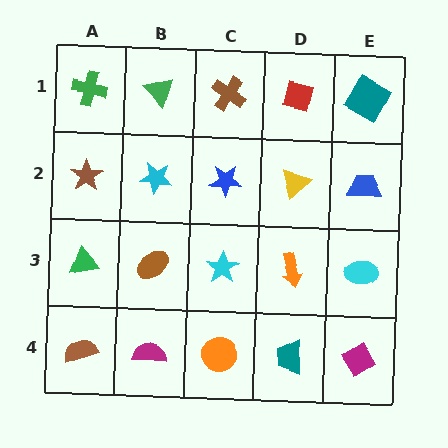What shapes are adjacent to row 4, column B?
A brown ellipse (row 3, column B), a brown semicircle (row 4, column A), an orange circle (row 4, column C).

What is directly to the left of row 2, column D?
A blue star.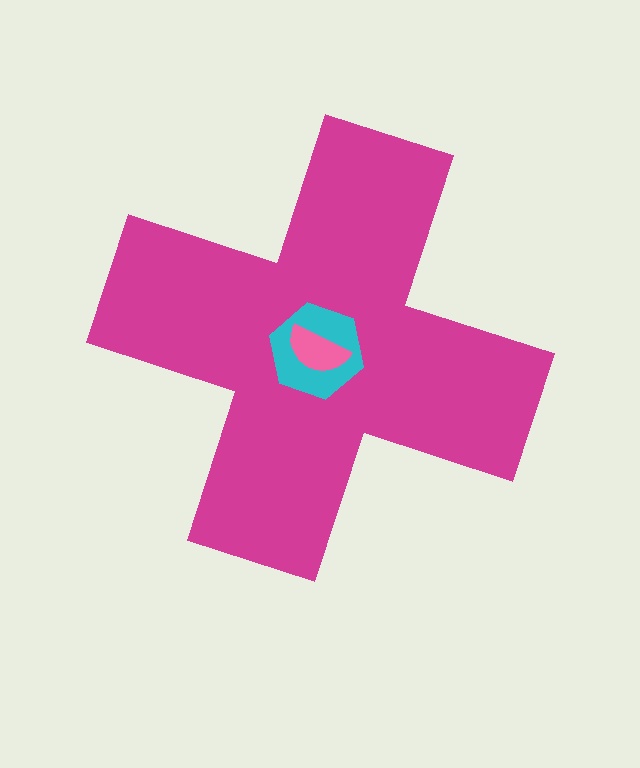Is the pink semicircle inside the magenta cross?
Yes.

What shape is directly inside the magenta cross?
The cyan hexagon.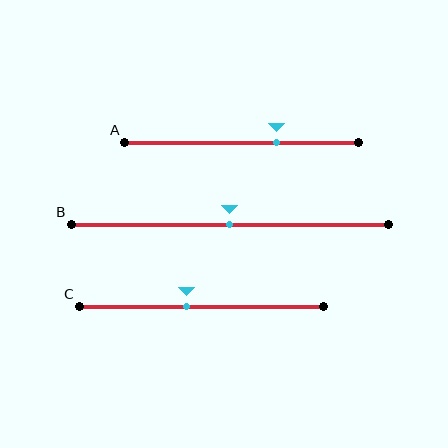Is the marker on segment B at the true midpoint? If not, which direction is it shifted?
Yes, the marker on segment B is at the true midpoint.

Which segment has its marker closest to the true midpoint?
Segment B has its marker closest to the true midpoint.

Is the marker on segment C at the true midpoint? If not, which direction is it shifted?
No, the marker on segment C is shifted to the left by about 6% of the segment length.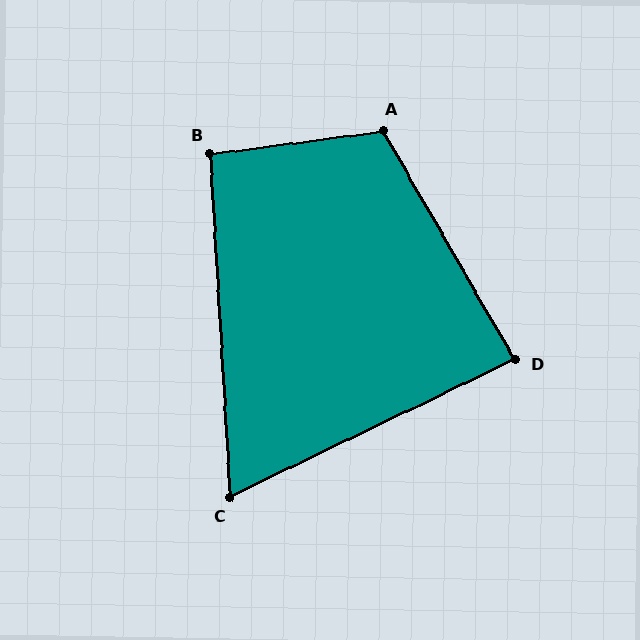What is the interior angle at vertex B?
Approximately 94 degrees (approximately right).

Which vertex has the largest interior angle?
A, at approximately 112 degrees.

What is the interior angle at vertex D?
Approximately 86 degrees (approximately right).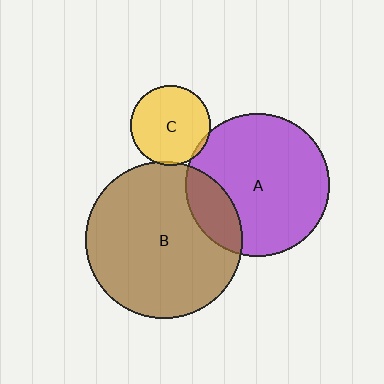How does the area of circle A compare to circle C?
Approximately 3.2 times.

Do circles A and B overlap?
Yes.